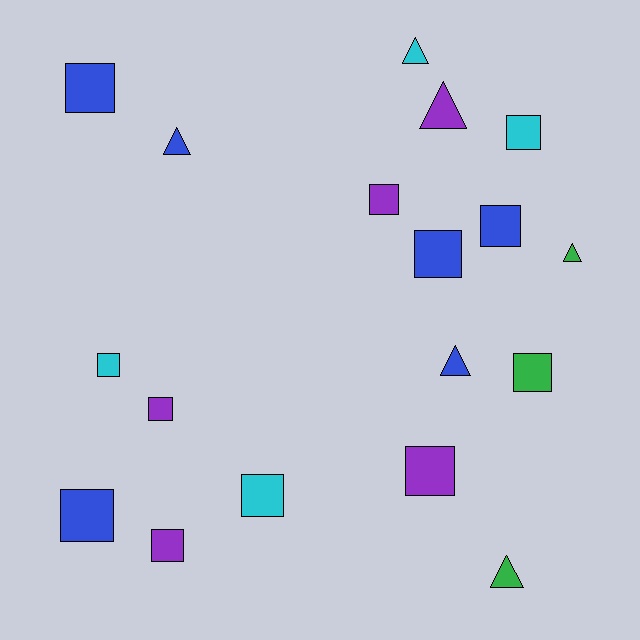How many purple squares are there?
There are 4 purple squares.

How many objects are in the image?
There are 18 objects.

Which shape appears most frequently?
Square, with 12 objects.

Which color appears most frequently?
Blue, with 6 objects.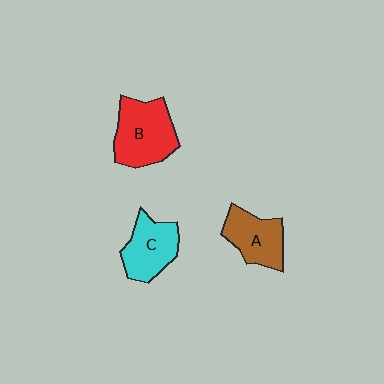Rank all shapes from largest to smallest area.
From largest to smallest: B (red), C (cyan), A (brown).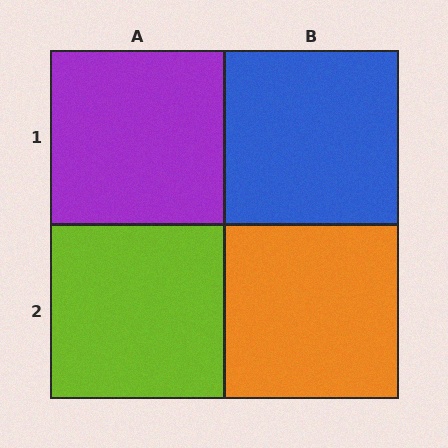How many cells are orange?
1 cell is orange.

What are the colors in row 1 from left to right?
Purple, blue.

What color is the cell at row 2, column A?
Lime.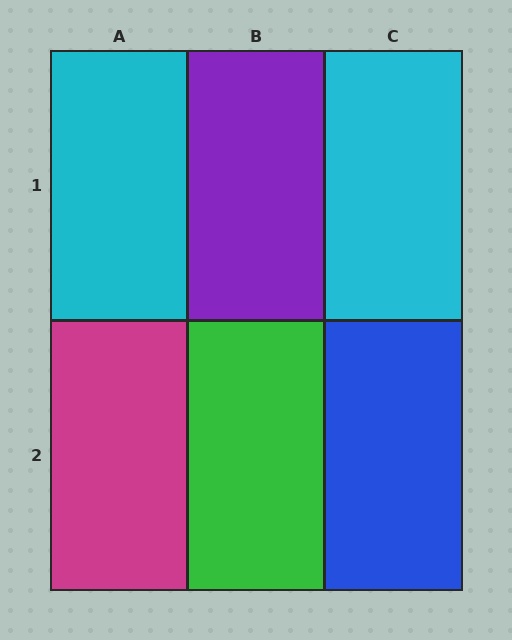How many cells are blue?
1 cell is blue.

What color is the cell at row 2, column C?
Blue.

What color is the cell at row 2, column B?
Green.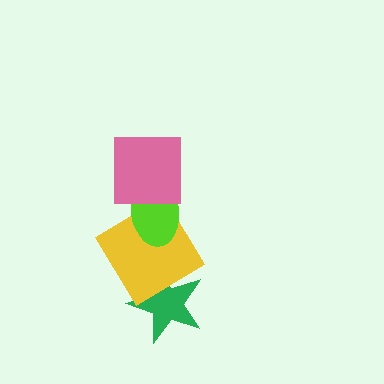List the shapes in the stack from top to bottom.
From top to bottom: the pink square, the lime ellipse, the yellow diamond, the green star.